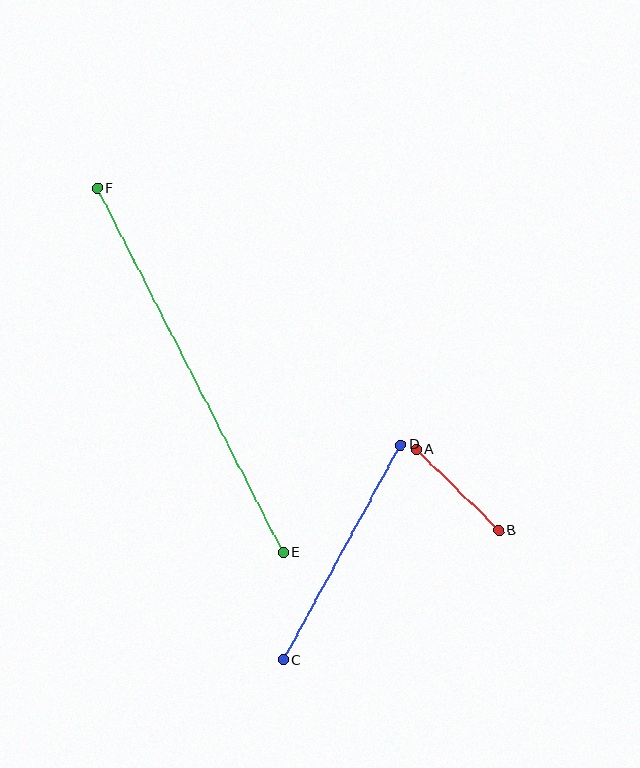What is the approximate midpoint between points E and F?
The midpoint is at approximately (190, 370) pixels.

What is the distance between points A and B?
The distance is approximately 116 pixels.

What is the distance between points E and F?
The distance is approximately 409 pixels.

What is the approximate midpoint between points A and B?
The midpoint is at approximately (457, 490) pixels.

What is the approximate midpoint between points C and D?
The midpoint is at approximately (342, 553) pixels.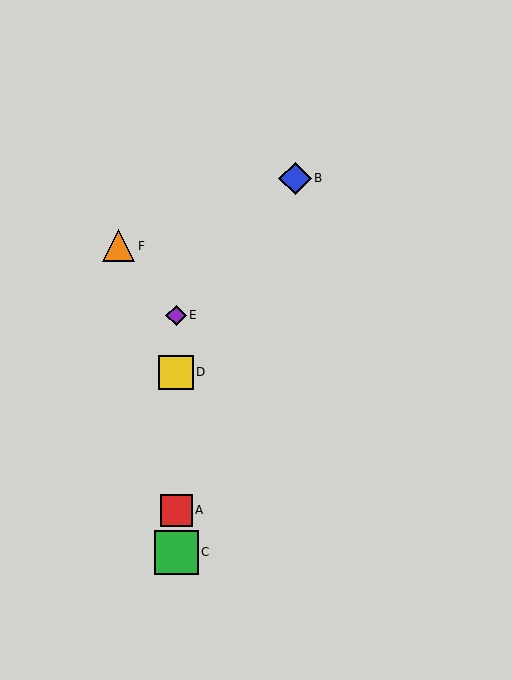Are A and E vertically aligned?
Yes, both are at x≈176.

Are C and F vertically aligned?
No, C is at x≈176 and F is at x≈119.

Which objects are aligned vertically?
Objects A, C, D, E are aligned vertically.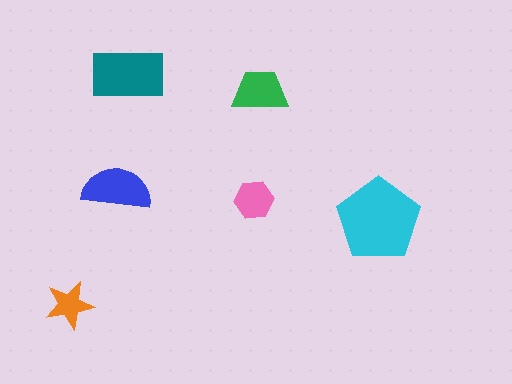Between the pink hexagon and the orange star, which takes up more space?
The pink hexagon.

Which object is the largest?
The cyan pentagon.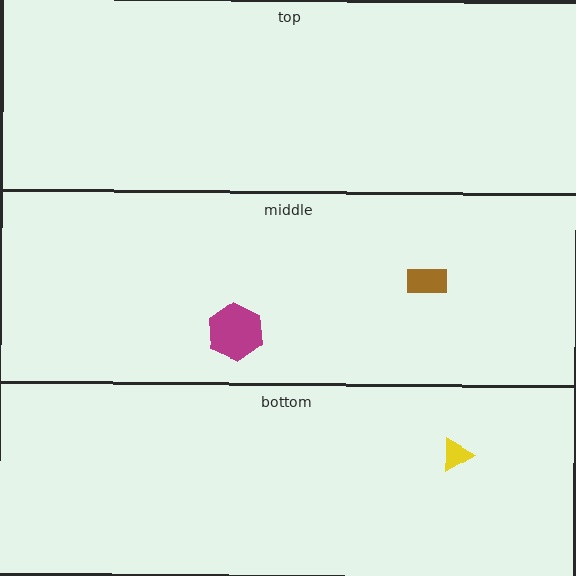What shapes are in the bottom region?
The yellow triangle.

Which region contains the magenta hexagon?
The middle region.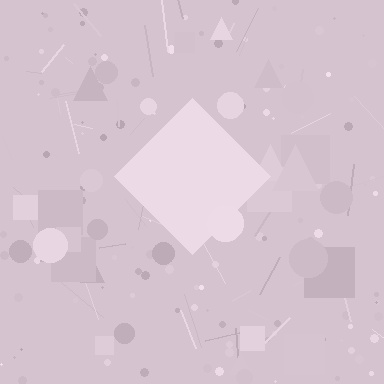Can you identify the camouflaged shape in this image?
The camouflaged shape is a diamond.